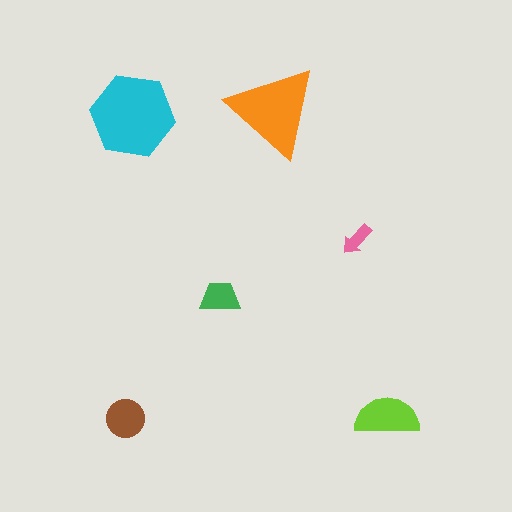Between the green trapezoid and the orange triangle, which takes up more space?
The orange triangle.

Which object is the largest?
The cyan hexagon.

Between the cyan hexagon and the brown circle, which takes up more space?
The cyan hexagon.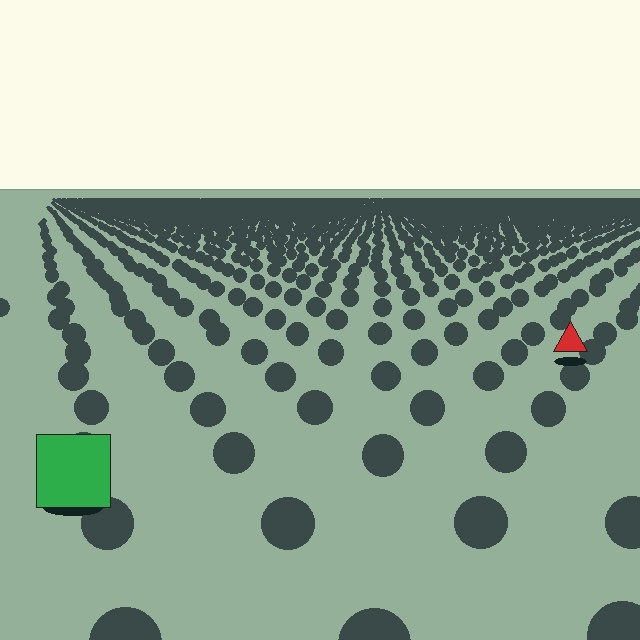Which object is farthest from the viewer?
The red triangle is farthest from the viewer. It appears smaller and the ground texture around it is denser.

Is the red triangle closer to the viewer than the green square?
No. The green square is closer — you can tell from the texture gradient: the ground texture is coarser near it.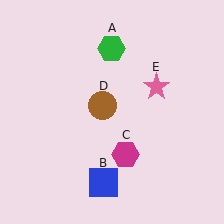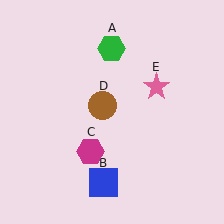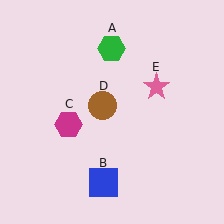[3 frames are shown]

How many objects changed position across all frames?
1 object changed position: magenta hexagon (object C).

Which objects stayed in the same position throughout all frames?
Green hexagon (object A) and blue square (object B) and brown circle (object D) and pink star (object E) remained stationary.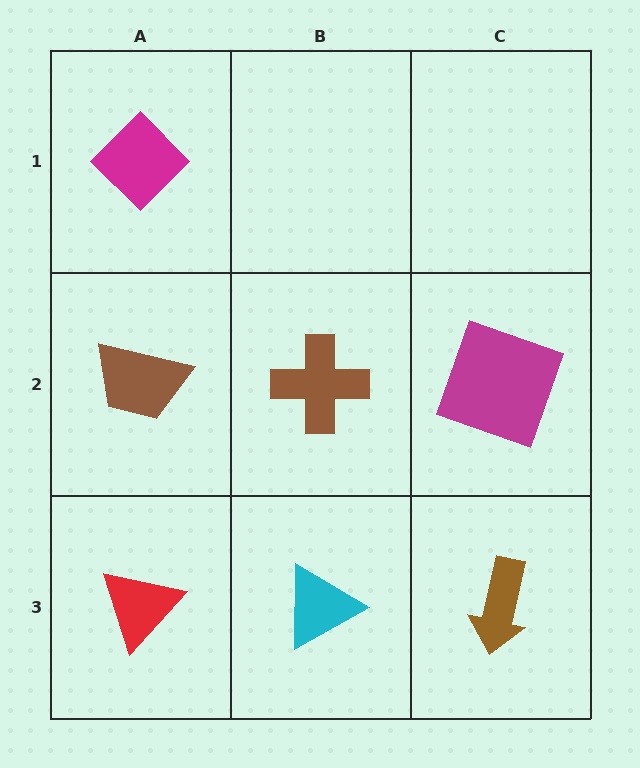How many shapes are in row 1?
1 shape.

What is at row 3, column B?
A cyan triangle.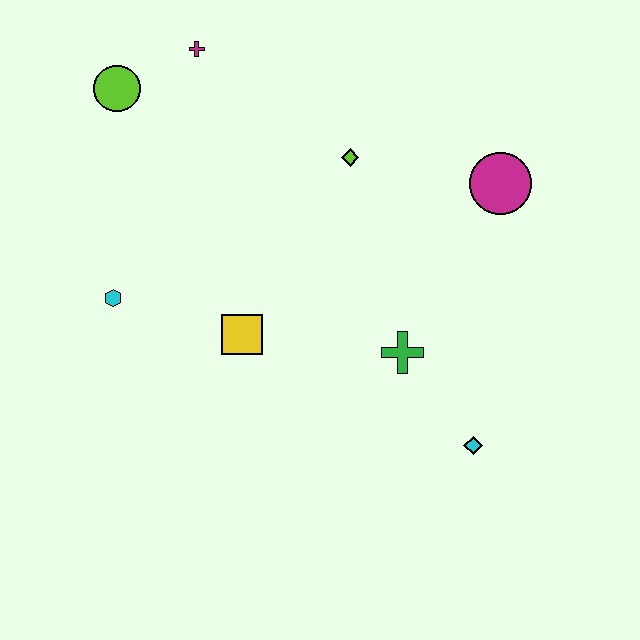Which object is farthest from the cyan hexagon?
The magenta circle is farthest from the cyan hexagon.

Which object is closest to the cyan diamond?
The green cross is closest to the cyan diamond.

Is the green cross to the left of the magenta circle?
Yes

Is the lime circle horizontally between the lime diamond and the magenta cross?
No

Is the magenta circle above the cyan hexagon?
Yes